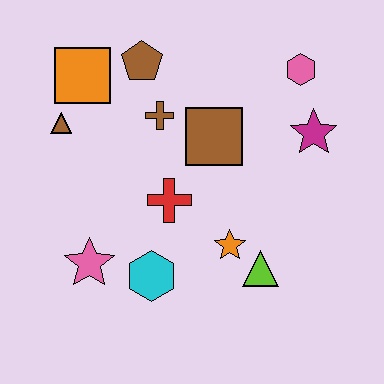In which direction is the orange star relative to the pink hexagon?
The orange star is below the pink hexagon.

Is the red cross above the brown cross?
No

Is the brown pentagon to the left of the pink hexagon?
Yes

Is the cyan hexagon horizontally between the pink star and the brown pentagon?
No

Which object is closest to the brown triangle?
The orange square is closest to the brown triangle.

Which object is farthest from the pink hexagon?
The pink star is farthest from the pink hexagon.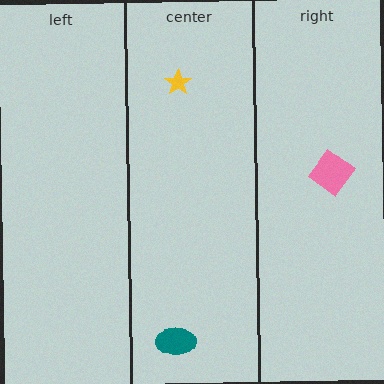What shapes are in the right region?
The pink diamond.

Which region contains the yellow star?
The center region.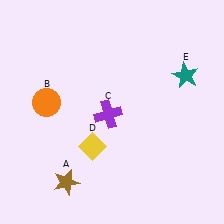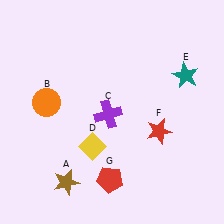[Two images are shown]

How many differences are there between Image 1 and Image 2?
There are 2 differences between the two images.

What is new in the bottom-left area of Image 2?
A red pentagon (G) was added in the bottom-left area of Image 2.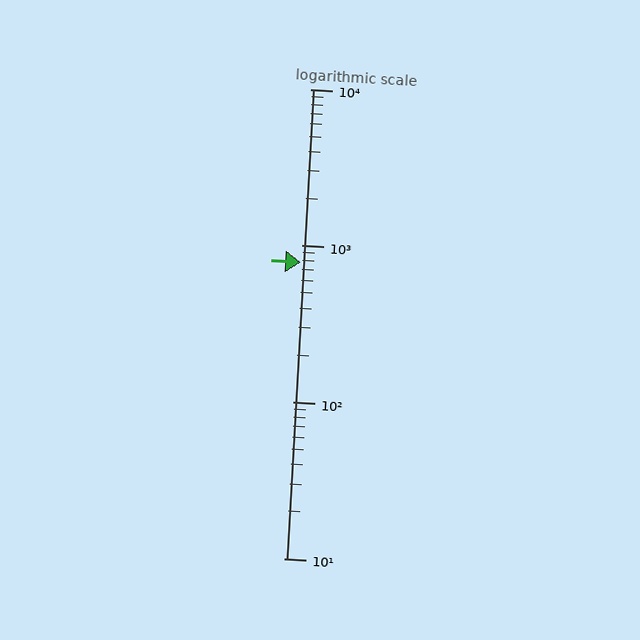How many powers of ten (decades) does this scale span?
The scale spans 3 decades, from 10 to 10000.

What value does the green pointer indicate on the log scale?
The pointer indicates approximately 780.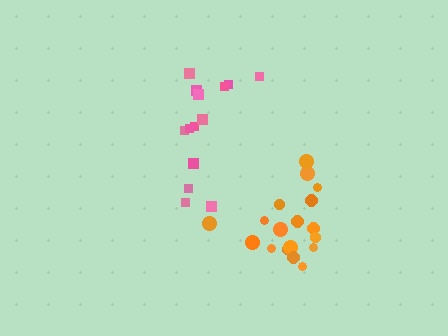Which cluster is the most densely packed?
Orange.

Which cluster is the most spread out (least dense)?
Pink.